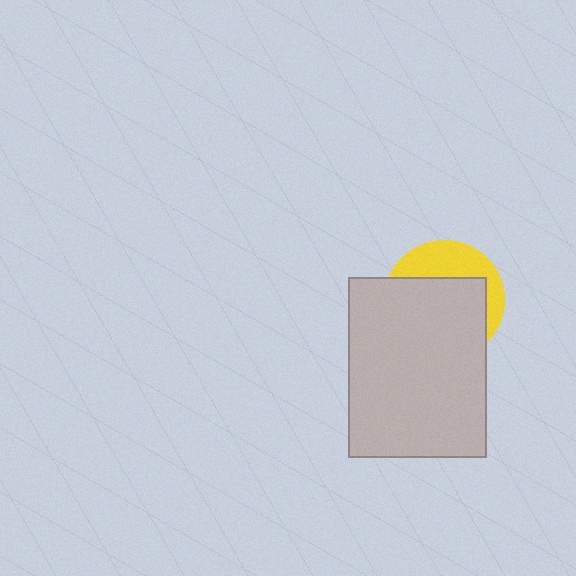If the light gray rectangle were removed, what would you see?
You would see the complete yellow circle.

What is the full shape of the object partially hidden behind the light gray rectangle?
The partially hidden object is a yellow circle.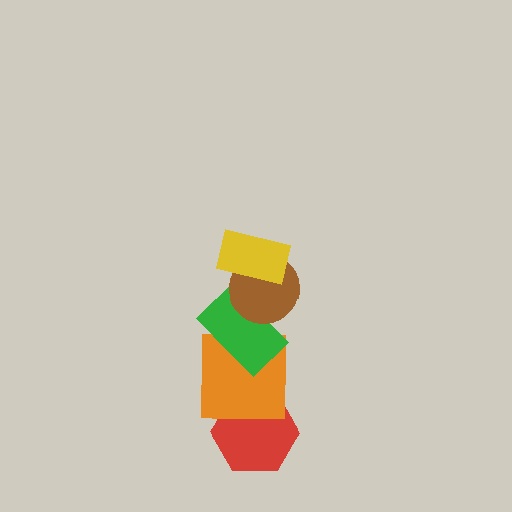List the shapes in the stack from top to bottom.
From top to bottom: the yellow rectangle, the brown circle, the green rectangle, the orange square, the red hexagon.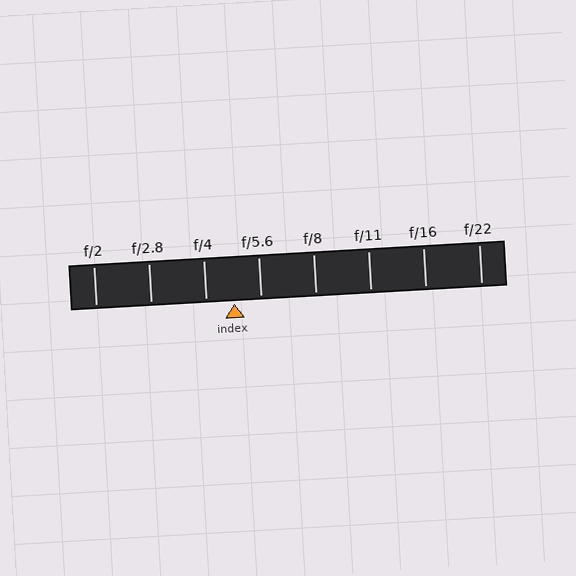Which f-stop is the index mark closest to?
The index mark is closest to f/5.6.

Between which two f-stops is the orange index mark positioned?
The index mark is between f/4 and f/5.6.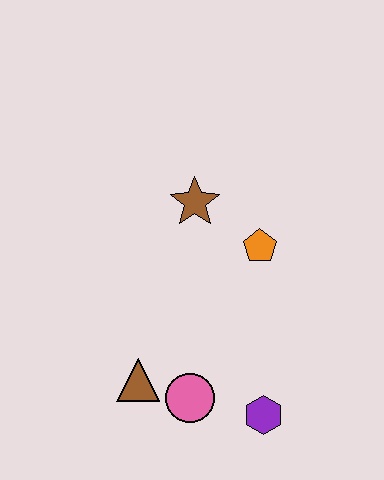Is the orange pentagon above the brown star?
No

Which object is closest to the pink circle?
The brown triangle is closest to the pink circle.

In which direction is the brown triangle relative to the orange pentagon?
The brown triangle is below the orange pentagon.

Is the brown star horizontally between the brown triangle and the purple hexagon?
Yes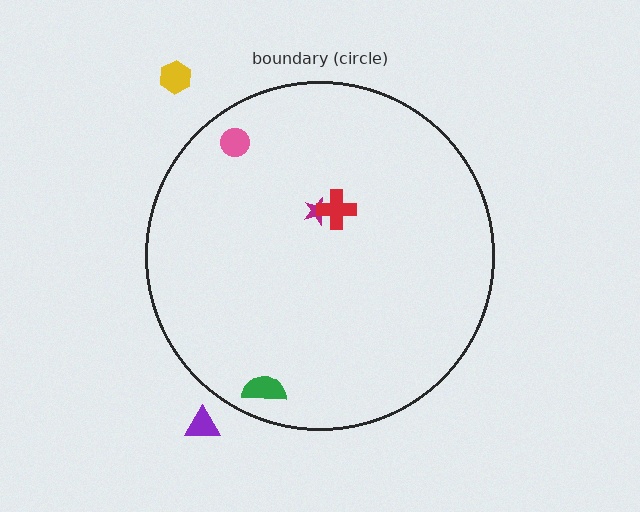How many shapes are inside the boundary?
4 inside, 2 outside.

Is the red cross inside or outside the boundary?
Inside.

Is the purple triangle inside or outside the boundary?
Outside.